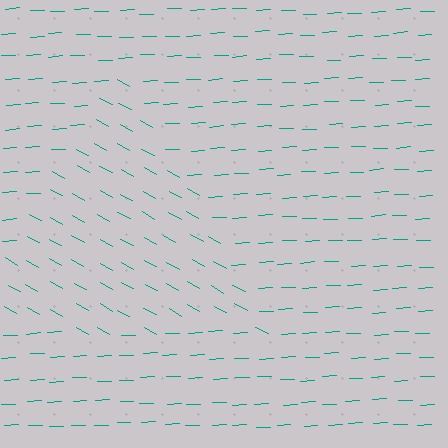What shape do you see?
I see a triangle.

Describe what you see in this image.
The image is filled with small teal line segments. A triangle region in the image has lines oriented differently from the surrounding lines, creating a visible texture boundary.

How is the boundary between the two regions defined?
The boundary is defined purely by a change in line orientation (approximately 32 degrees difference). All lines are the same color and thickness.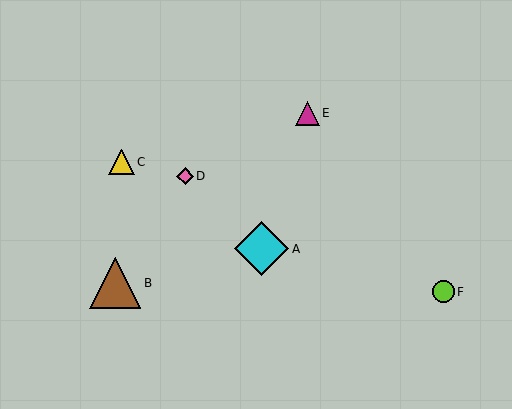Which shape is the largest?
The cyan diamond (labeled A) is the largest.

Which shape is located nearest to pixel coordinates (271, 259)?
The cyan diamond (labeled A) at (262, 249) is nearest to that location.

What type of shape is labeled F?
Shape F is a lime circle.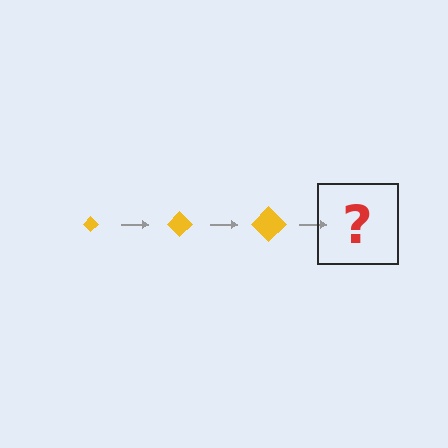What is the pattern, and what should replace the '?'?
The pattern is that the diamond gets progressively larger each step. The '?' should be a yellow diamond, larger than the previous one.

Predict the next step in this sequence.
The next step is a yellow diamond, larger than the previous one.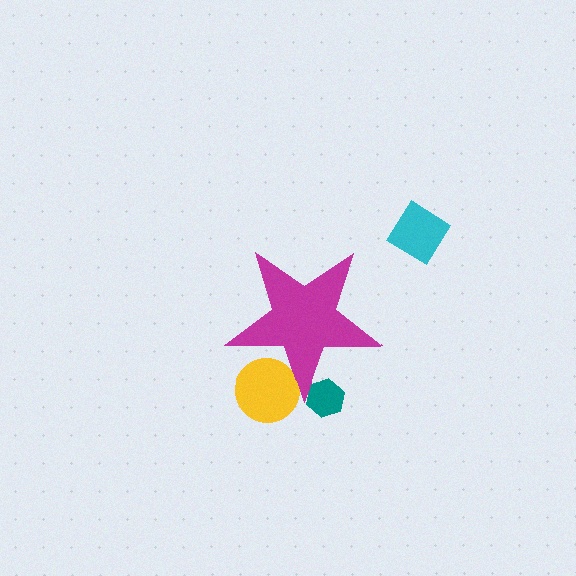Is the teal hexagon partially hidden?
Yes, the teal hexagon is partially hidden behind the magenta star.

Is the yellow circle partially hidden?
Yes, the yellow circle is partially hidden behind the magenta star.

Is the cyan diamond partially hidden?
No, the cyan diamond is fully visible.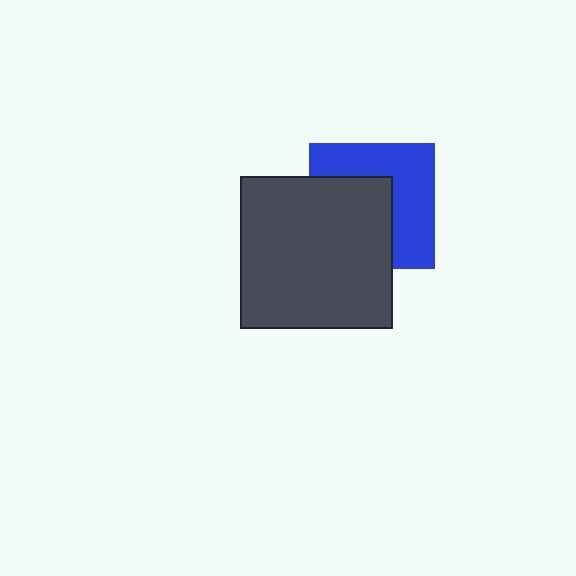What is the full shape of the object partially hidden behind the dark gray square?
The partially hidden object is a blue square.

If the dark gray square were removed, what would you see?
You would see the complete blue square.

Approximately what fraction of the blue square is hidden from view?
Roughly 50% of the blue square is hidden behind the dark gray square.